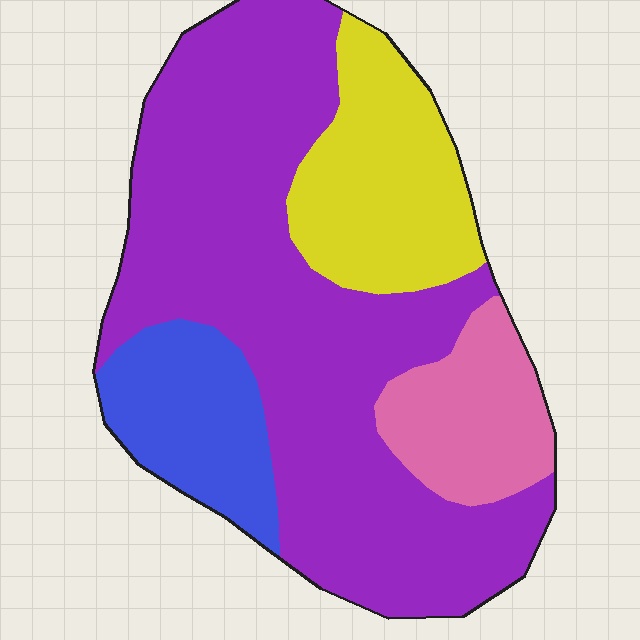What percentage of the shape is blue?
Blue covers about 15% of the shape.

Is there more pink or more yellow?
Yellow.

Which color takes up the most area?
Purple, at roughly 60%.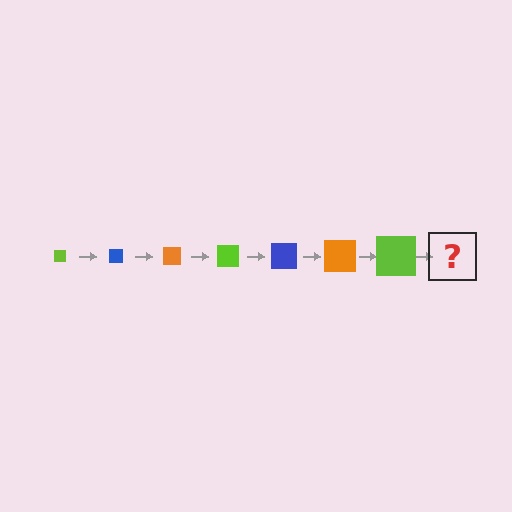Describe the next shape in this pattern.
It should be a blue square, larger than the previous one.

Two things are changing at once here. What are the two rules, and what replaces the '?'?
The two rules are that the square grows larger each step and the color cycles through lime, blue, and orange. The '?' should be a blue square, larger than the previous one.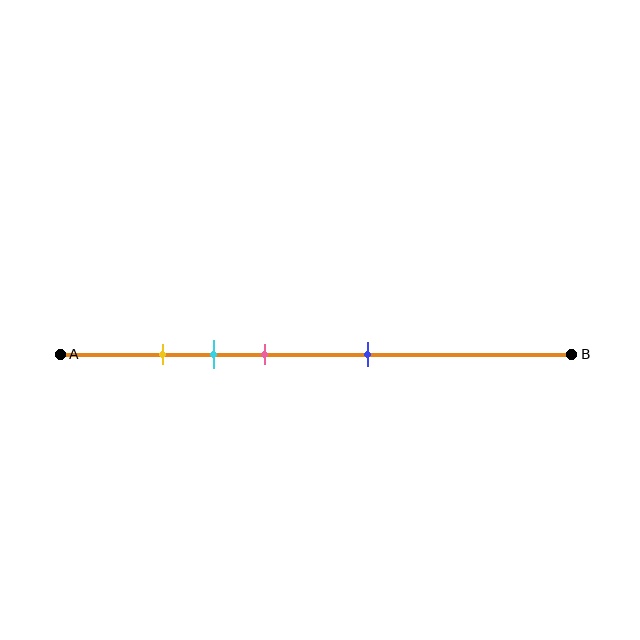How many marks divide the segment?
There are 4 marks dividing the segment.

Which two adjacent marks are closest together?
The yellow and cyan marks are the closest adjacent pair.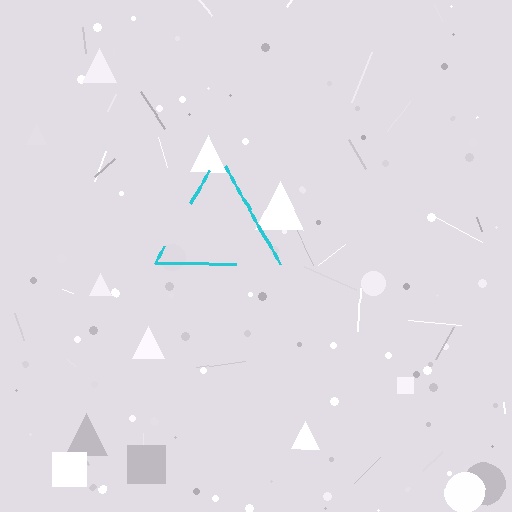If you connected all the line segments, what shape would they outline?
They would outline a triangle.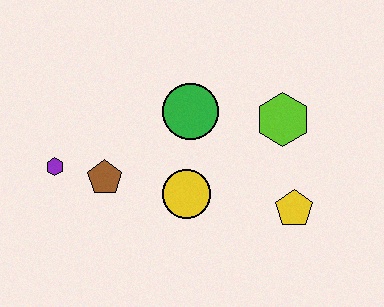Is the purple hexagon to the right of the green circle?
No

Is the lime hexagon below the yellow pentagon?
No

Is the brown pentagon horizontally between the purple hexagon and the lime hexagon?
Yes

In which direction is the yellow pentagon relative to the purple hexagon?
The yellow pentagon is to the right of the purple hexagon.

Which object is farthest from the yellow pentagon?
The purple hexagon is farthest from the yellow pentagon.